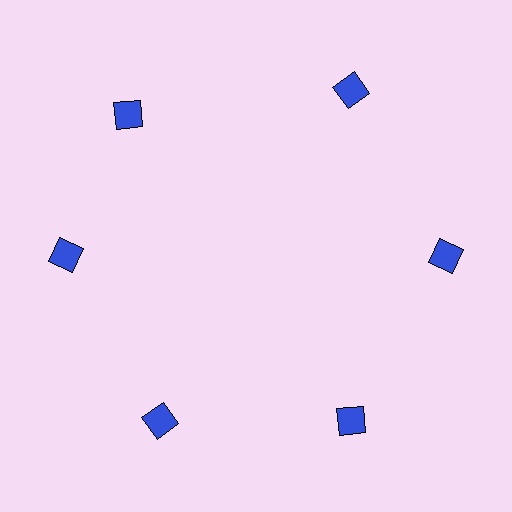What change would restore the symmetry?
The symmetry would be restored by rotating it back into even spacing with its neighbors so that all 6 squares sit at equal angles and equal distance from the center.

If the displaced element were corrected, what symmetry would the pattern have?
It would have 6-fold rotational symmetry — the pattern would map onto itself every 60 degrees.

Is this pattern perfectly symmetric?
No. The 6 blue squares are arranged in a ring, but one element near the 11 o'clock position is rotated out of alignment along the ring, breaking the 6-fold rotational symmetry.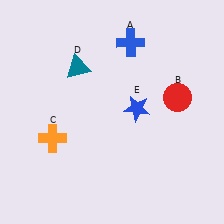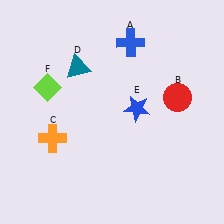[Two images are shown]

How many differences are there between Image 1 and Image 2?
There is 1 difference between the two images.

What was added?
A lime diamond (F) was added in Image 2.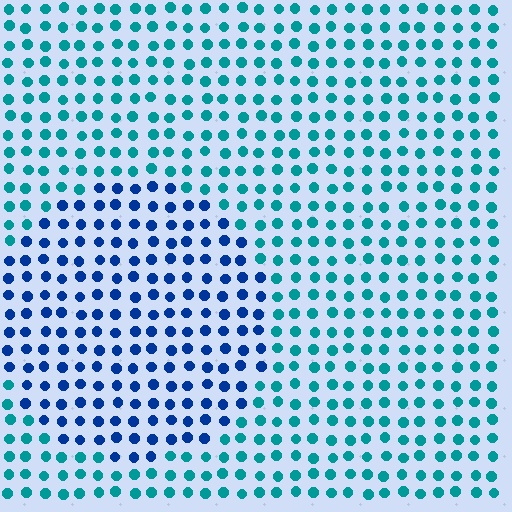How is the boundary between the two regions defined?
The boundary is defined purely by a slight shift in hue (about 40 degrees). Spacing, size, and orientation are identical on both sides.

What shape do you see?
I see a circle.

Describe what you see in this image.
The image is filled with small teal elements in a uniform arrangement. A circle-shaped region is visible where the elements are tinted to a slightly different hue, forming a subtle color boundary.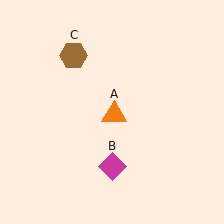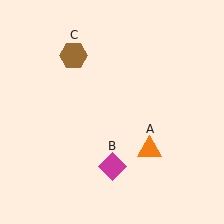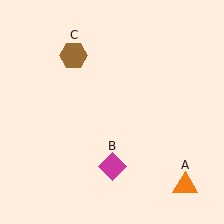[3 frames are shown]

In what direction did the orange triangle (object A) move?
The orange triangle (object A) moved down and to the right.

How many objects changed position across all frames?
1 object changed position: orange triangle (object A).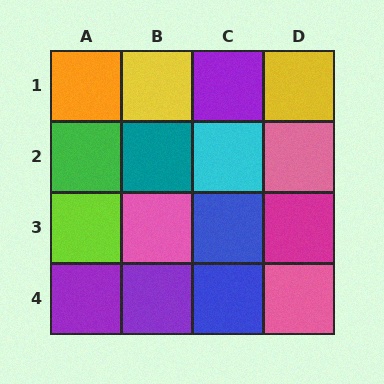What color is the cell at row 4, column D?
Pink.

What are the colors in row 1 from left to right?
Orange, yellow, purple, yellow.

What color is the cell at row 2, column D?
Pink.